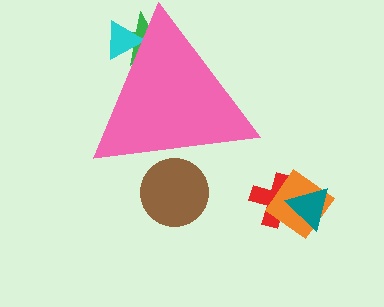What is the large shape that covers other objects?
A pink triangle.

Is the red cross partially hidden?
No, the red cross is fully visible.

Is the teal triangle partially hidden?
No, the teal triangle is fully visible.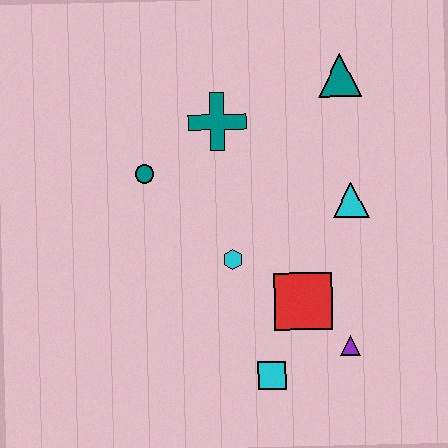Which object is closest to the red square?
The purple triangle is closest to the red square.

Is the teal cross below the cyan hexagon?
No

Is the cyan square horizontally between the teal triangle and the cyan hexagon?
Yes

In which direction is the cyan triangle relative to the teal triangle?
The cyan triangle is below the teal triangle.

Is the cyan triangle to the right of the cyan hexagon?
Yes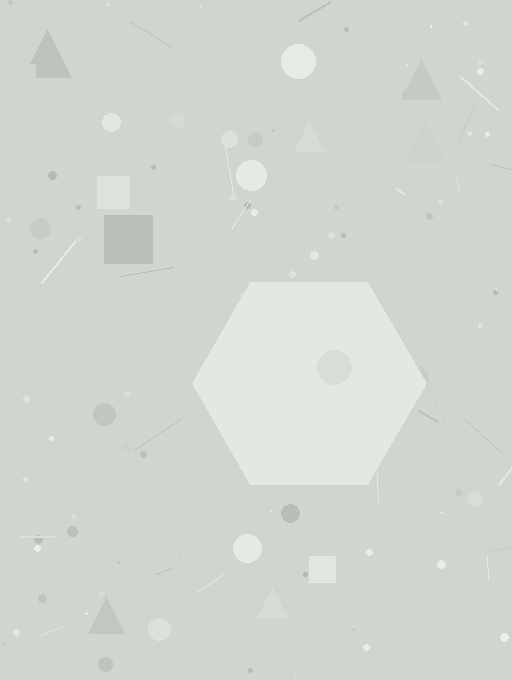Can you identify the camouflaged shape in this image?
The camouflaged shape is a hexagon.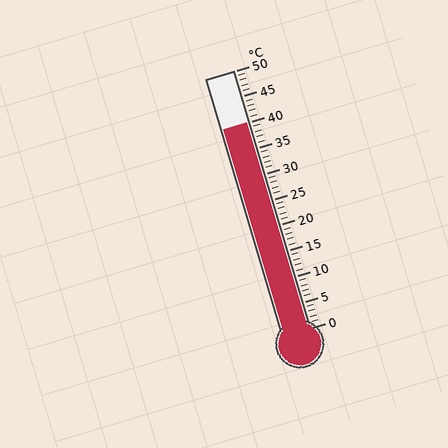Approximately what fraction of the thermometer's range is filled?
The thermometer is filled to approximately 80% of its range.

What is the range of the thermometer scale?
The thermometer scale ranges from 0°C to 50°C.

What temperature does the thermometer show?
The thermometer shows approximately 40°C.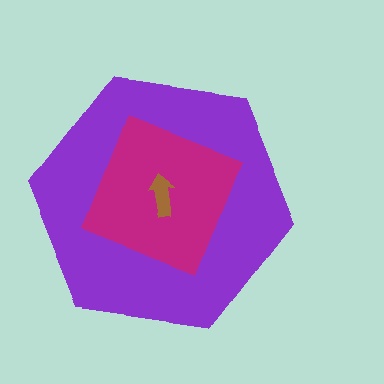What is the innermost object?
The brown arrow.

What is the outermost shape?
The purple hexagon.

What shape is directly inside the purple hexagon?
The magenta diamond.